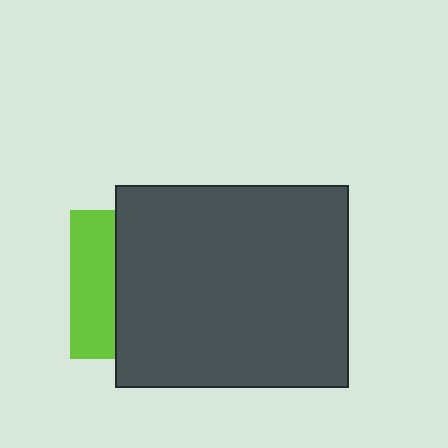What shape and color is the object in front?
The object in front is a dark gray rectangle.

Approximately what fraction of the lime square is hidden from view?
Roughly 69% of the lime square is hidden behind the dark gray rectangle.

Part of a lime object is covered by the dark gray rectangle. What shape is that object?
It is a square.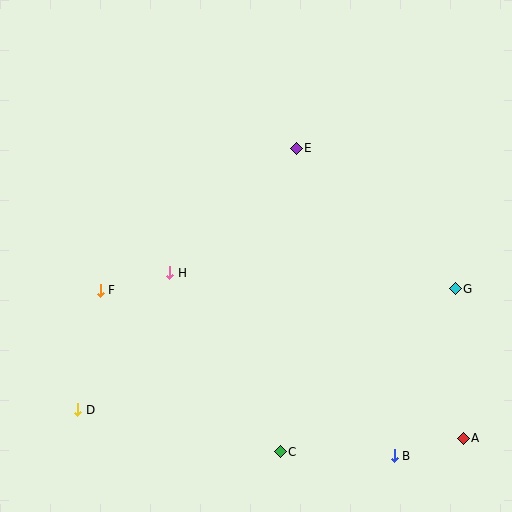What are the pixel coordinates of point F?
Point F is at (100, 290).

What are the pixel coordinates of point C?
Point C is at (280, 452).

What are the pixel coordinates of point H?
Point H is at (170, 273).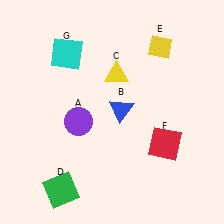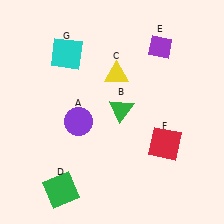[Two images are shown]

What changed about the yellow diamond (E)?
In Image 1, E is yellow. In Image 2, it changed to purple.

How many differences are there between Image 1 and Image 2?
There are 2 differences between the two images.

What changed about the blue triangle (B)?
In Image 1, B is blue. In Image 2, it changed to green.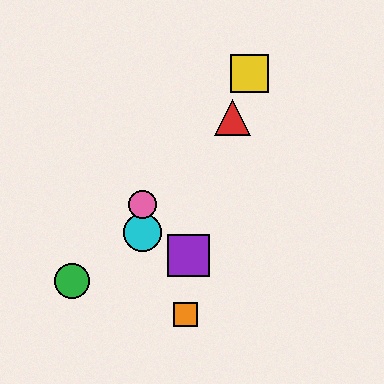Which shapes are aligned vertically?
The blue triangle, the cyan circle, the pink circle are aligned vertically.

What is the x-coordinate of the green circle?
The green circle is at x≈72.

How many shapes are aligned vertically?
3 shapes (the blue triangle, the cyan circle, the pink circle) are aligned vertically.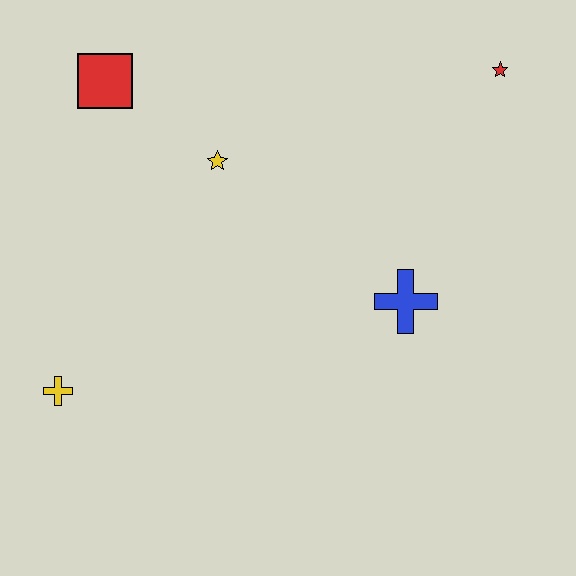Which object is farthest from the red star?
The yellow cross is farthest from the red star.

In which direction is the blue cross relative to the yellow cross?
The blue cross is to the right of the yellow cross.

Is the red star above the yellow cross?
Yes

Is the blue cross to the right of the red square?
Yes